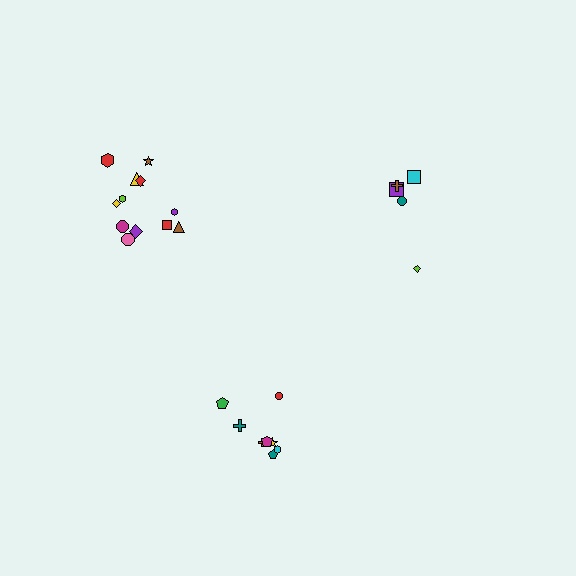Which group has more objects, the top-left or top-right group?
The top-left group.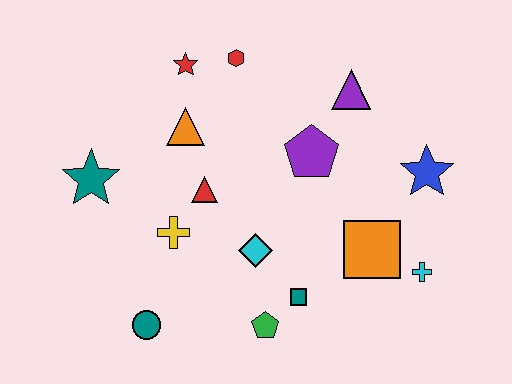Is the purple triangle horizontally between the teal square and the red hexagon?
No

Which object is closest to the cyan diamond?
The teal square is closest to the cyan diamond.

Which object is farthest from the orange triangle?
The cyan cross is farthest from the orange triangle.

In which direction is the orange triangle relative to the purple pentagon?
The orange triangle is to the left of the purple pentagon.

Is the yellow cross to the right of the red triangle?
No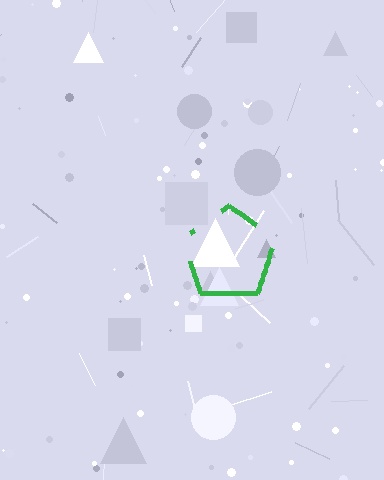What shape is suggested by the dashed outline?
The dashed outline suggests a pentagon.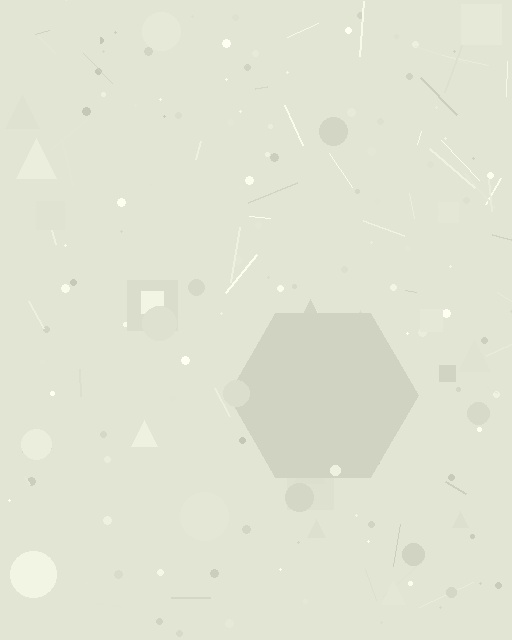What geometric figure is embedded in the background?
A hexagon is embedded in the background.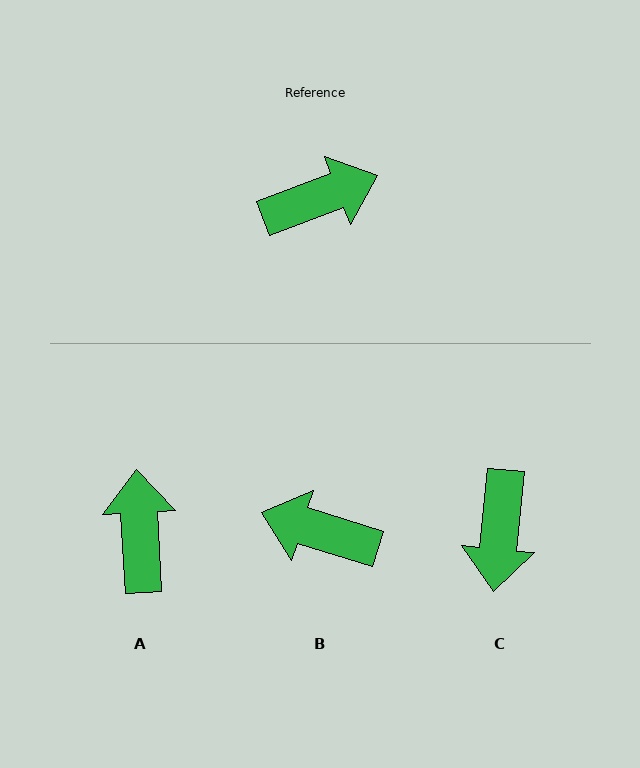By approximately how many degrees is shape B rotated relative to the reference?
Approximately 142 degrees counter-clockwise.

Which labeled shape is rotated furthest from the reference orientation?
B, about 142 degrees away.